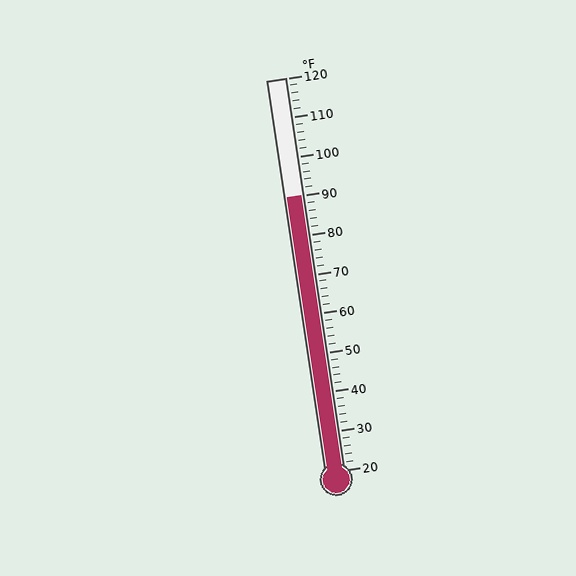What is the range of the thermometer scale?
The thermometer scale ranges from 20°F to 120°F.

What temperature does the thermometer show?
The thermometer shows approximately 90°F.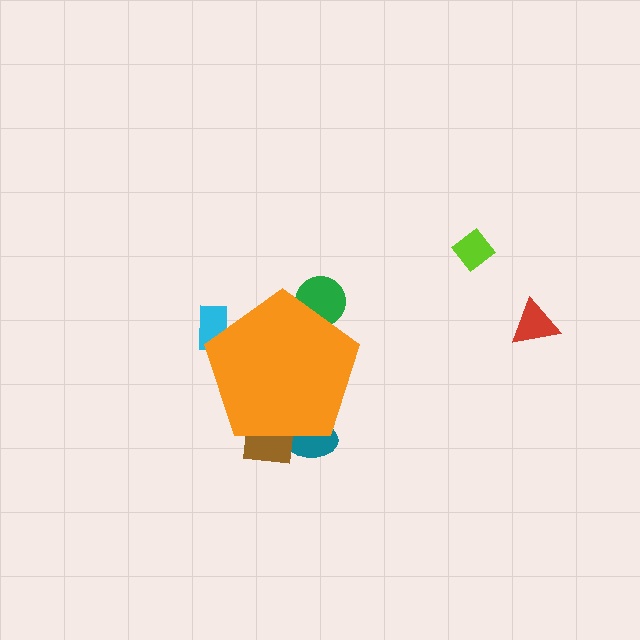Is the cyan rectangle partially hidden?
Yes, the cyan rectangle is partially hidden behind the orange pentagon.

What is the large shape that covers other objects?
An orange pentagon.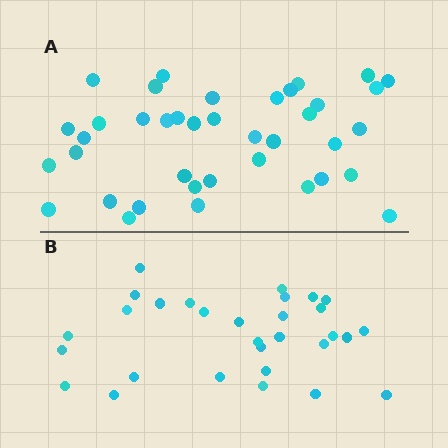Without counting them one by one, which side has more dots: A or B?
Region A (the top region) has more dots.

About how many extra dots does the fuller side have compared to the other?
Region A has roughly 8 or so more dots than region B.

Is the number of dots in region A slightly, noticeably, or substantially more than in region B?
Region A has noticeably more, but not dramatically so. The ratio is roughly 1.3 to 1.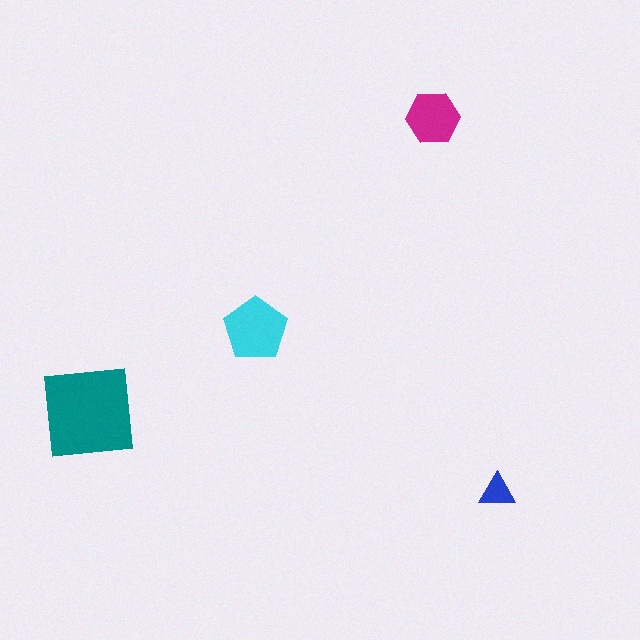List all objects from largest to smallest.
The teal square, the cyan pentagon, the magenta hexagon, the blue triangle.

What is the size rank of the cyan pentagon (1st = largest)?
2nd.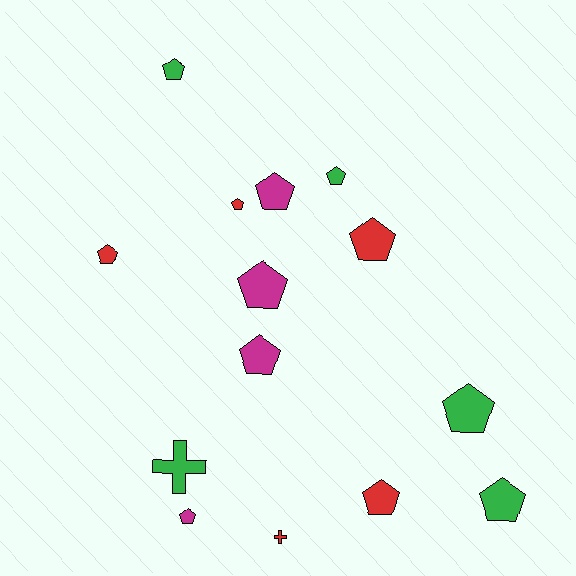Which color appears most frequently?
Red, with 5 objects.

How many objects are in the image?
There are 14 objects.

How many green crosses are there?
There is 1 green cross.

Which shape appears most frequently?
Pentagon, with 12 objects.